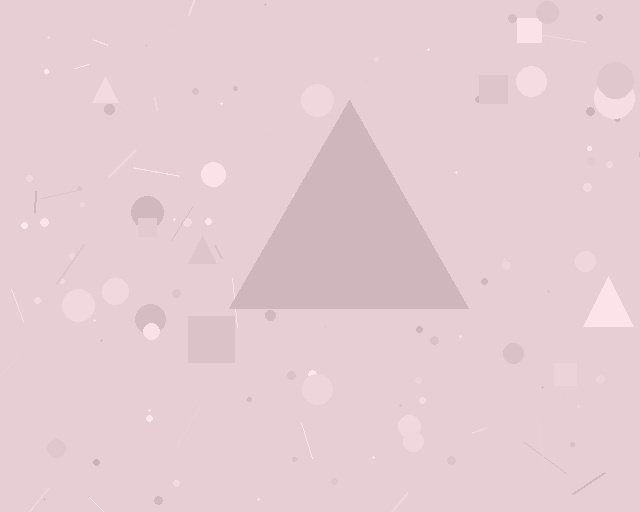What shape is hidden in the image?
A triangle is hidden in the image.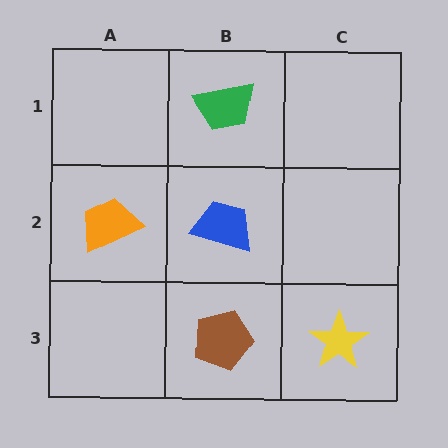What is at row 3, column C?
A yellow star.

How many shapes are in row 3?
2 shapes.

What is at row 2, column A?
An orange trapezoid.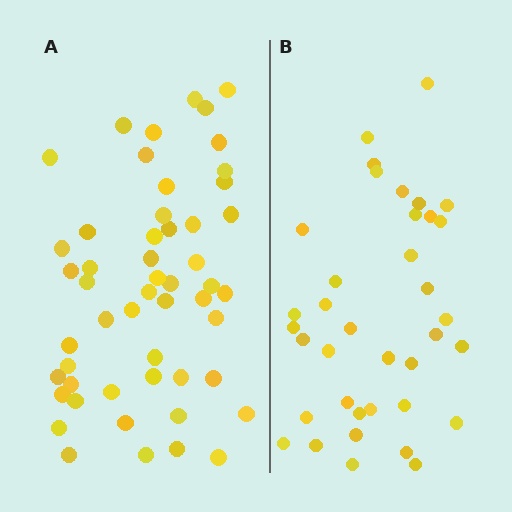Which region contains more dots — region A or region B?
Region A (the left region) has more dots.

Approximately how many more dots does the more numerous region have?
Region A has approximately 15 more dots than region B.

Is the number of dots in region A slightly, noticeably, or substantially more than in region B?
Region A has noticeably more, but not dramatically so. The ratio is roughly 1.4 to 1.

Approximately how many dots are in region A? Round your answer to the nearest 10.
About 50 dots. (The exact count is 52, which rounds to 50.)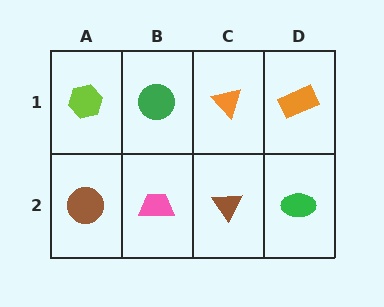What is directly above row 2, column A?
A lime hexagon.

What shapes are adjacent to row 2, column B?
A green circle (row 1, column B), a brown circle (row 2, column A), a brown triangle (row 2, column C).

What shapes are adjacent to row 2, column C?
An orange triangle (row 1, column C), a pink trapezoid (row 2, column B), a green ellipse (row 2, column D).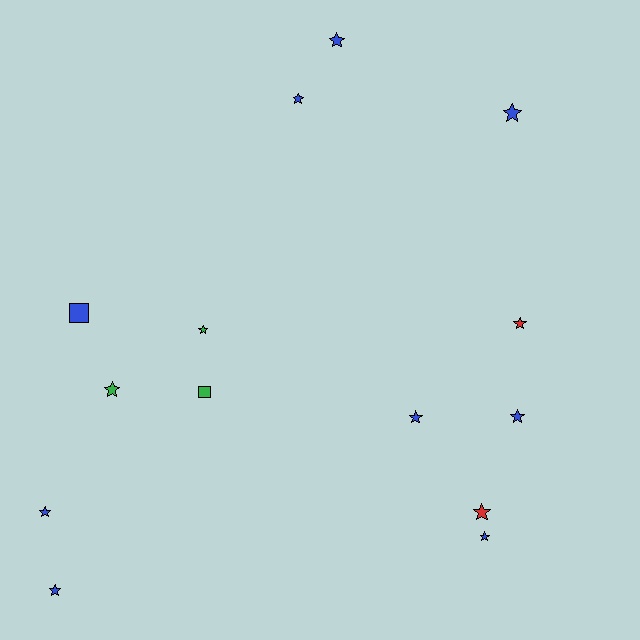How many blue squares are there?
There is 1 blue square.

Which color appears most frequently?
Blue, with 9 objects.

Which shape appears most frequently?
Star, with 12 objects.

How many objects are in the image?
There are 14 objects.